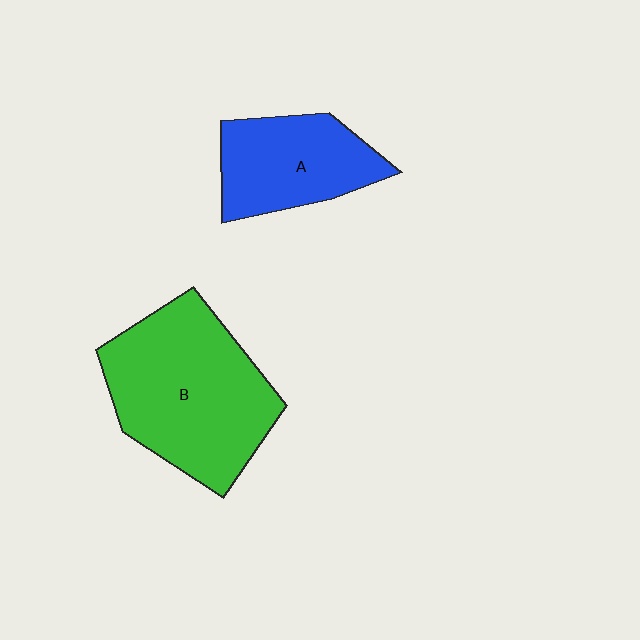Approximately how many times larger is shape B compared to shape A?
Approximately 1.7 times.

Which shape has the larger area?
Shape B (green).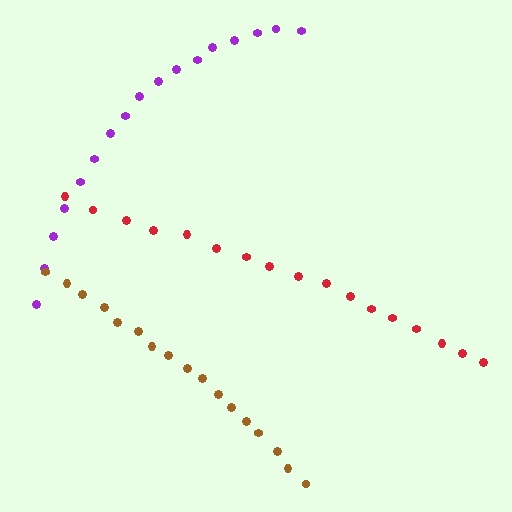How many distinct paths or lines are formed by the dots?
There are 3 distinct paths.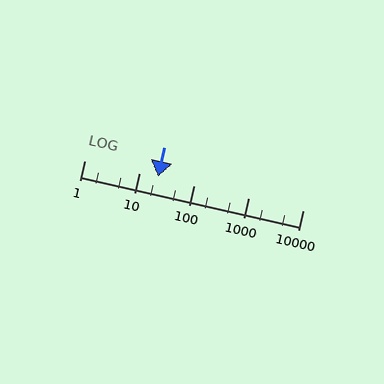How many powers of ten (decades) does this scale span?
The scale spans 4 decades, from 1 to 10000.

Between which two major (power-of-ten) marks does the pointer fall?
The pointer is between 10 and 100.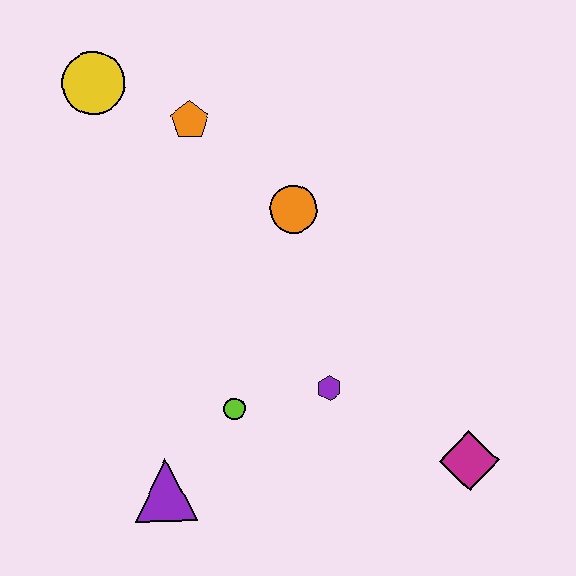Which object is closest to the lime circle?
The purple hexagon is closest to the lime circle.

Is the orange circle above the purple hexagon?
Yes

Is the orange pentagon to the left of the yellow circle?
No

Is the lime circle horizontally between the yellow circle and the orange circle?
Yes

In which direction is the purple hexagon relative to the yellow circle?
The purple hexagon is below the yellow circle.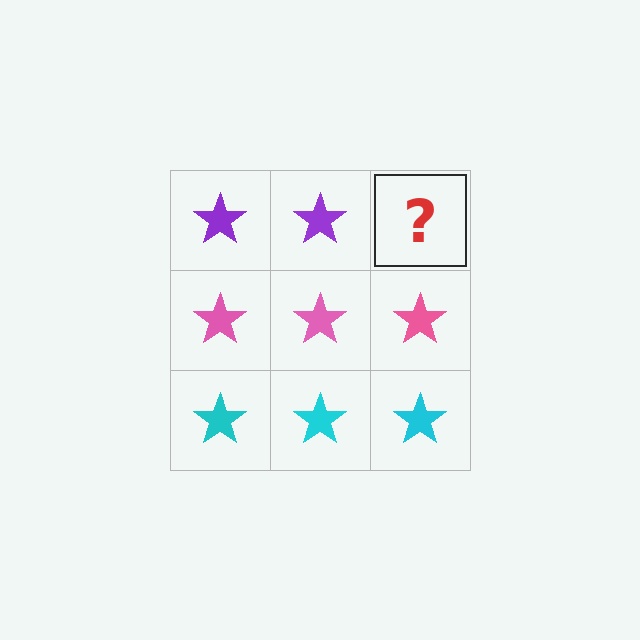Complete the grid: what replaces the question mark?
The question mark should be replaced with a purple star.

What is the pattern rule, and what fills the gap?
The rule is that each row has a consistent color. The gap should be filled with a purple star.